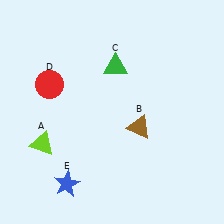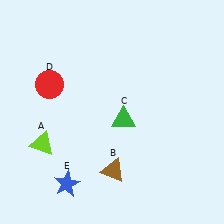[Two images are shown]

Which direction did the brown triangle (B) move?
The brown triangle (B) moved down.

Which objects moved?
The objects that moved are: the brown triangle (B), the green triangle (C).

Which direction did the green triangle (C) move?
The green triangle (C) moved down.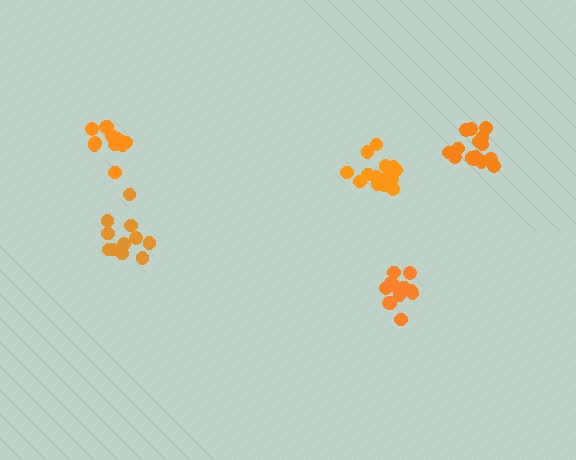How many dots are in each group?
Group 1: 15 dots, Group 2: 11 dots, Group 3: 16 dots, Group 4: 13 dots, Group 5: 12 dots (67 total).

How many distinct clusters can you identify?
There are 5 distinct clusters.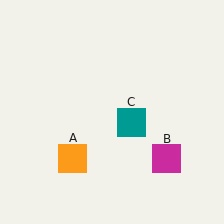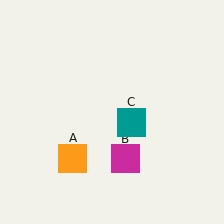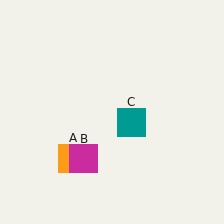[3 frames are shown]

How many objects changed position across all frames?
1 object changed position: magenta square (object B).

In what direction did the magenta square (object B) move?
The magenta square (object B) moved left.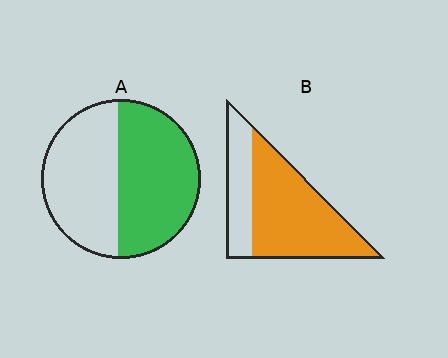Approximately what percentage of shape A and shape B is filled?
A is approximately 50% and B is approximately 70%.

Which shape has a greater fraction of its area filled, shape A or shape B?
Shape B.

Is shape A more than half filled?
Roughly half.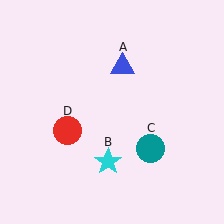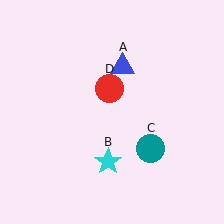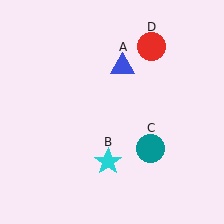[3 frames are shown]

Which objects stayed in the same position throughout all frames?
Blue triangle (object A) and cyan star (object B) and teal circle (object C) remained stationary.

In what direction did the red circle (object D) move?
The red circle (object D) moved up and to the right.